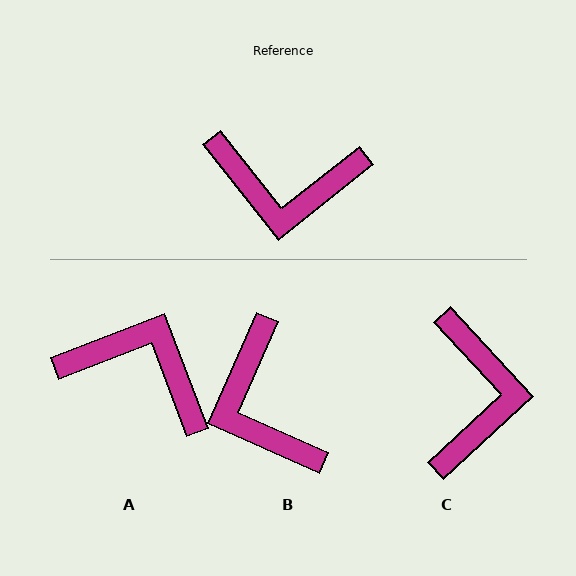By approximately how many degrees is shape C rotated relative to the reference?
Approximately 94 degrees counter-clockwise.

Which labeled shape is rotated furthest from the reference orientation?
A, about 162 degrees away.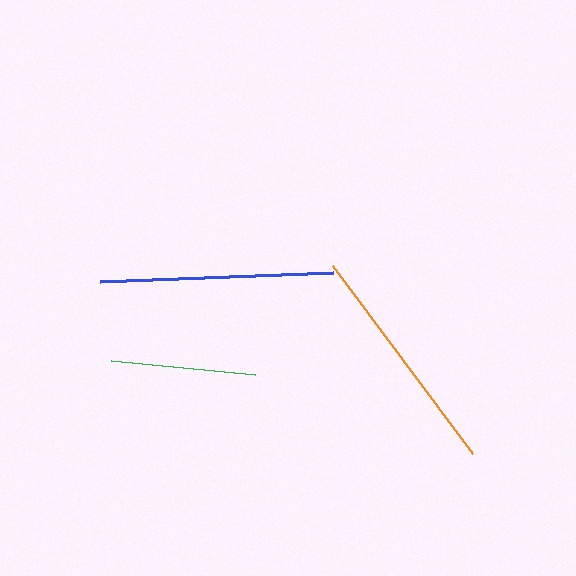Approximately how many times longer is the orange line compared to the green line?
The orange line is approximately 1.6 times the length of the green line.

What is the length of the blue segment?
The blue segment is approximately 233 pixels long.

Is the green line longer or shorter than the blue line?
The blue line is longer than the green line.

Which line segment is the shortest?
The green line is the shortest at approximately 145 pixels.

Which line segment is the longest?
The orange line is the longest at approximately 235 pixels.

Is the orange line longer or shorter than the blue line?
The orange line is longer than the blue line.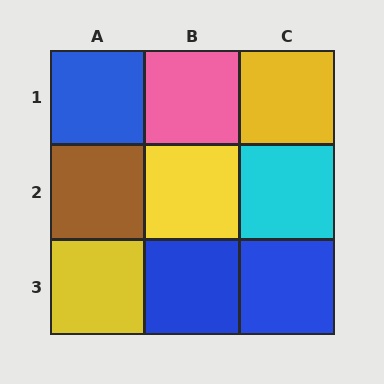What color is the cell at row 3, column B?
Blue.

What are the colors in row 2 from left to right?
Brown, yellow, cyan.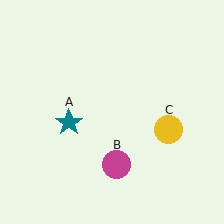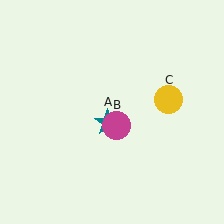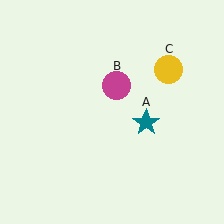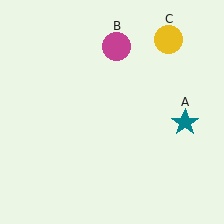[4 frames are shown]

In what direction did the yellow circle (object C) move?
The yellow circle (object C) moved up.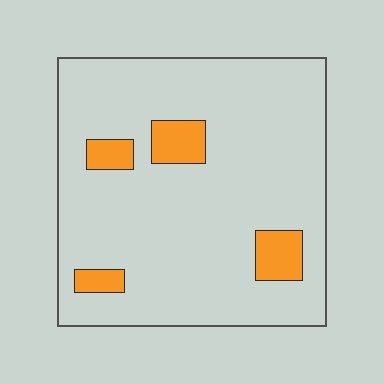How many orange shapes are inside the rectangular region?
4.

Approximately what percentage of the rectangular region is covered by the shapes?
Approximately 10%.